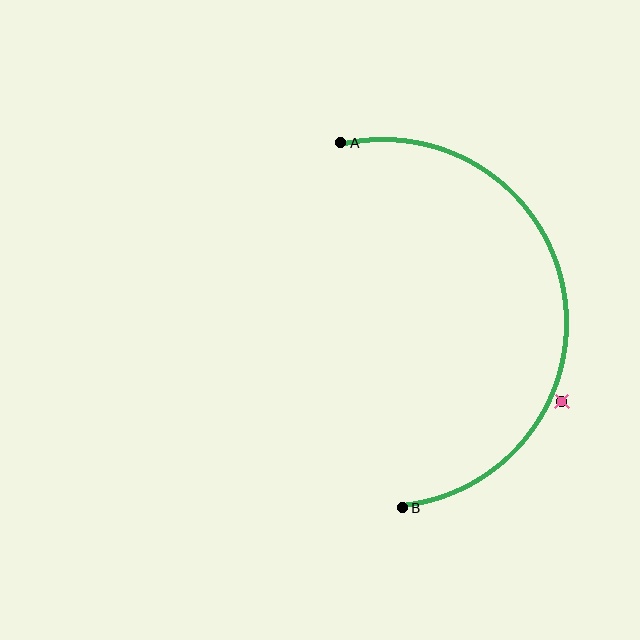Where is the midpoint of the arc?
The arc midpoint is the point on the curve farthest from the straight line joining A and B. It sits to the right of that line.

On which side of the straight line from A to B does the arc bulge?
The arc bulges to the right of the straight line connecting A and B.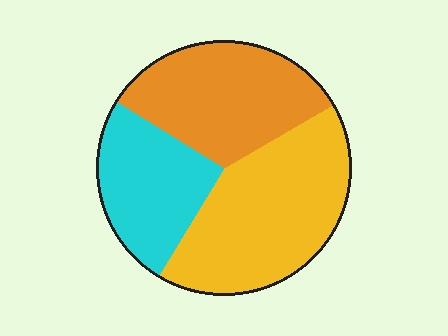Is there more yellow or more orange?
Yellow.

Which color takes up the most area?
Yellow, at roughly 40%.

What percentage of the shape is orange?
Orange takes up about one third (1/3) of the shape.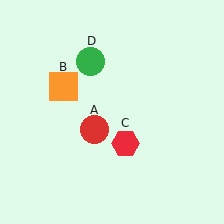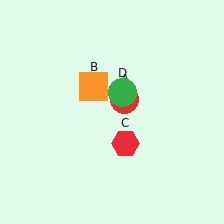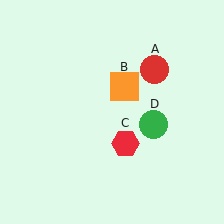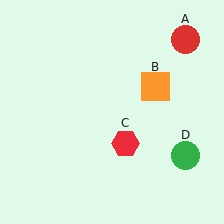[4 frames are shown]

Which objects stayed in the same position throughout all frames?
Red hexagon (object C) remained stationary.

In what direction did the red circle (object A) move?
The red circle (object A) moved up and to the right.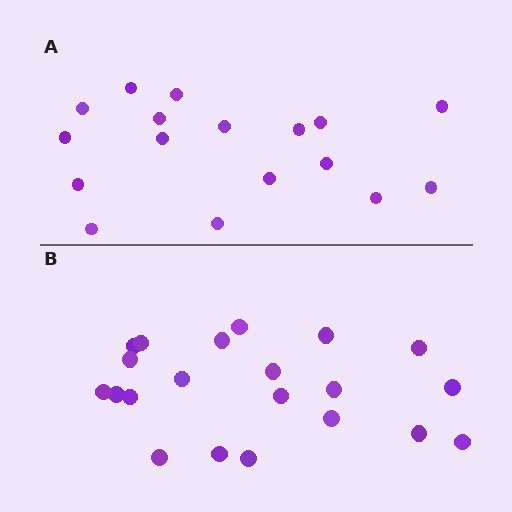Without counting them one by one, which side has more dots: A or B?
Region B (the bottom region) has more dots.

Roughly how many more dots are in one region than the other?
Region B has about 4 more dots than region A.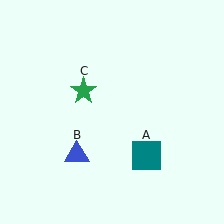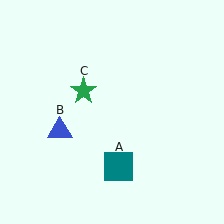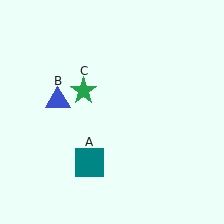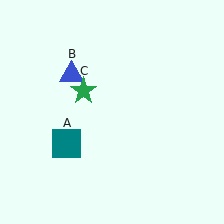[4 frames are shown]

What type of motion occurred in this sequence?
The teal square (object A), blue triangle (object B) rotated clockwise around the center of the scene.